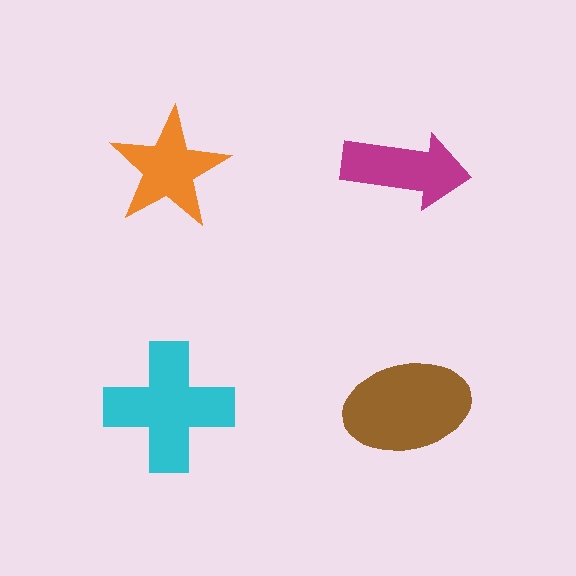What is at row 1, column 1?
An orange star.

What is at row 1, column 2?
A magenta arrow.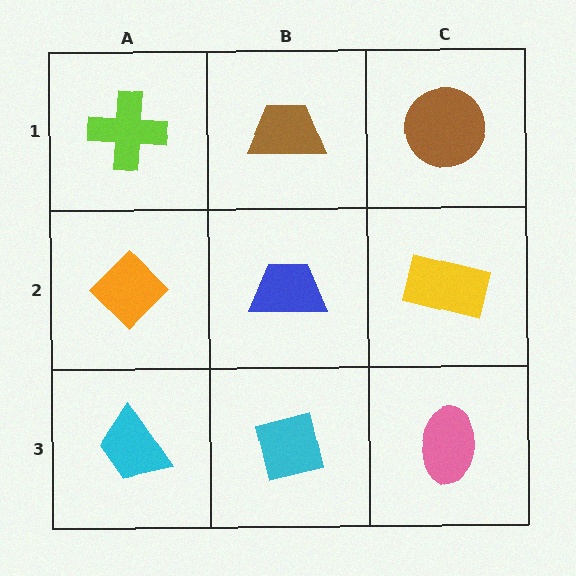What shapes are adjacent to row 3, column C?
A yellow rectangle (row 2, column C), a cyan square (row 3, column B).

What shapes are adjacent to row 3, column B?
A blue trapezoid (row 2, column B), a cyan trapezoid (row 3, column A), a pink ellipse (row 3, column C).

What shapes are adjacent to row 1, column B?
A blue trapezoid (row 2, column B), a lime cross (row 1, column A), a brown circle (row 1, column C).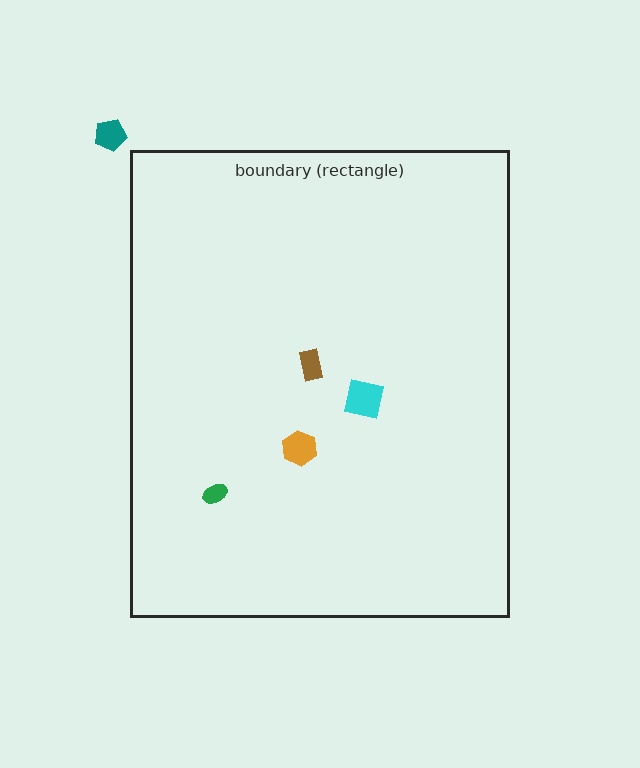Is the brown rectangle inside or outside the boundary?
Inside.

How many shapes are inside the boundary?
4 inside, 1 outside.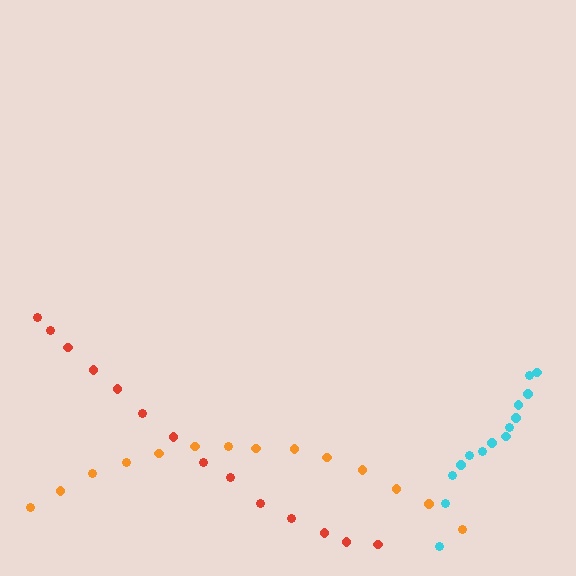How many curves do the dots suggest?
There are 3 distinct paths.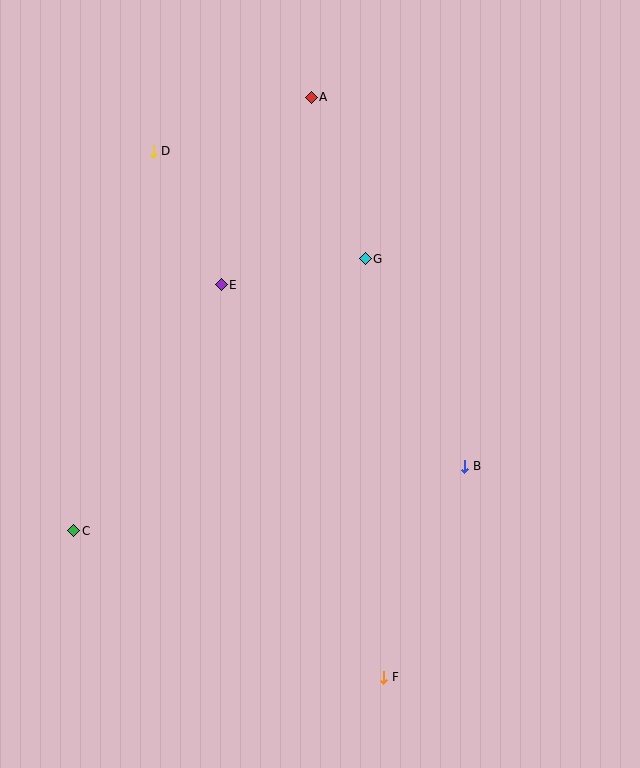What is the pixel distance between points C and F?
The distance between C and F is 343 pixels.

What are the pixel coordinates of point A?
Point A is at (311, 97).